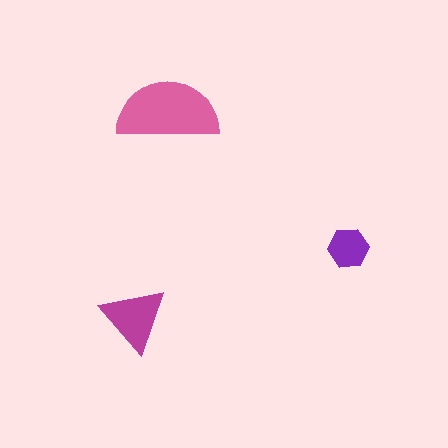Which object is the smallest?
The purple hexagon.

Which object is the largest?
The pink semicircle.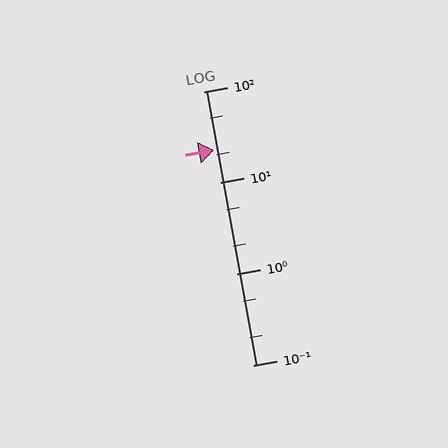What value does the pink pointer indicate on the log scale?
The pointer indicates approximately 23.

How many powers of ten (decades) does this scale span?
The scale spans 3 decades, from 0.1 to 100.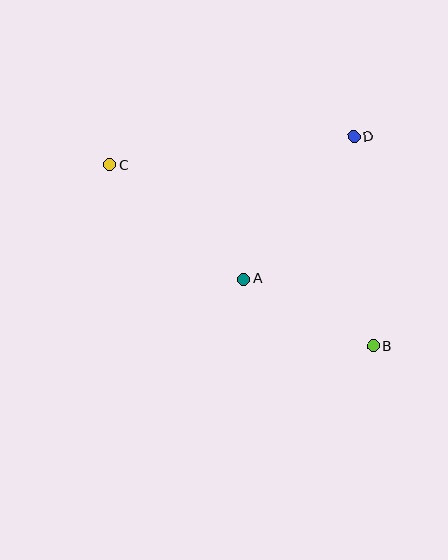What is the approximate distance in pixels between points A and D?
The distance between A and D is approximately 180 pixels.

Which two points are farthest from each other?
Points B and C are farthest from each other.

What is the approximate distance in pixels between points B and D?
The distance between B and D is approximately 211 pixels.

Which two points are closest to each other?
Points A and B are closest to each other.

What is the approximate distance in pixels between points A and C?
The distance between A and C is approximately 176 pixels.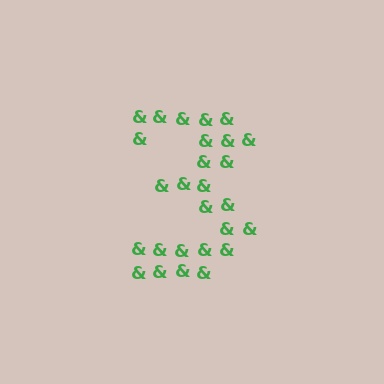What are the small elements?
The small elements are ampersands.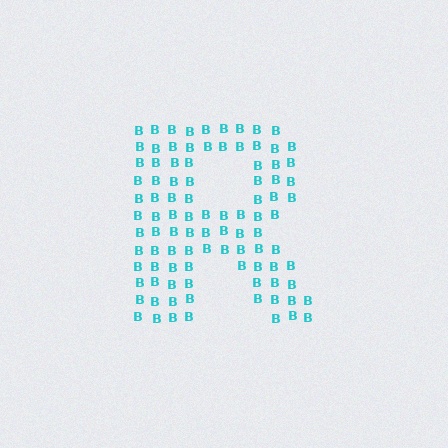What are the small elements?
The small elements are letter B's.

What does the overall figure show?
The overall figure shows the letter R.